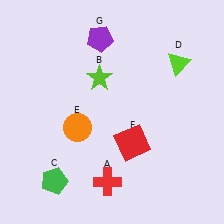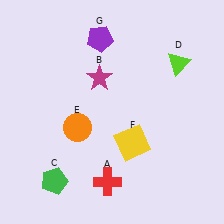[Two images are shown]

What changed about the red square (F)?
In Image 1, F is red. In Image 2, it changed to yellow.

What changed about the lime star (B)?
In Image 1, B is lime. In Image 2, it changed to magenta.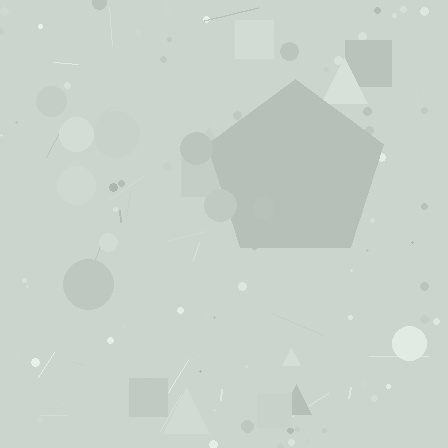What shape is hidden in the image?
A pentagon is hidden in the image.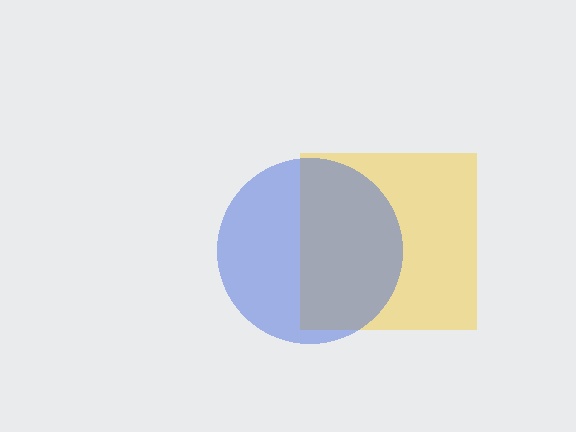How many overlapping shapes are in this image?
There are 2 overlapping shapes in the image.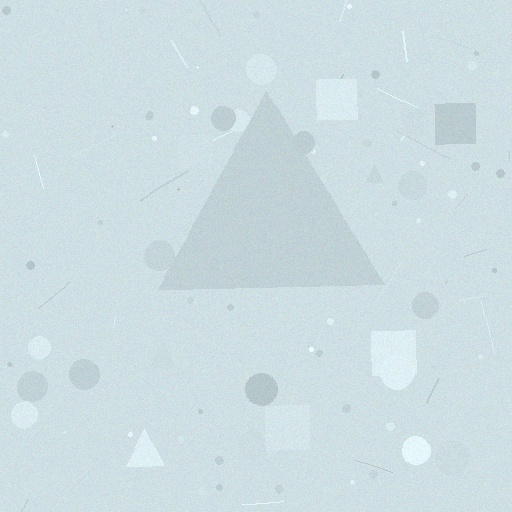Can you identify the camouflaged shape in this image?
The camouflaged shape is a triangle.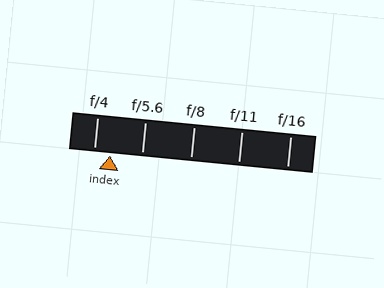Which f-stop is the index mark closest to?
The index mark is closest to f/4.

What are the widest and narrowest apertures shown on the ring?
The widest aperture shown is f/4 and the narrowest is f/16.